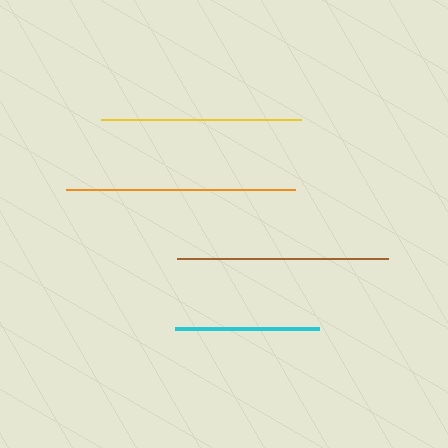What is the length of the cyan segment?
The cyan segment is approximately 144 pixels long.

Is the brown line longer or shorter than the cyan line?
The brown line is longer than the cyan line.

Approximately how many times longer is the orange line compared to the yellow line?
The orange line is approximately 1.1 times the length of the yellow line.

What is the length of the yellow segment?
The yellow segment is approximately 200 pixels long.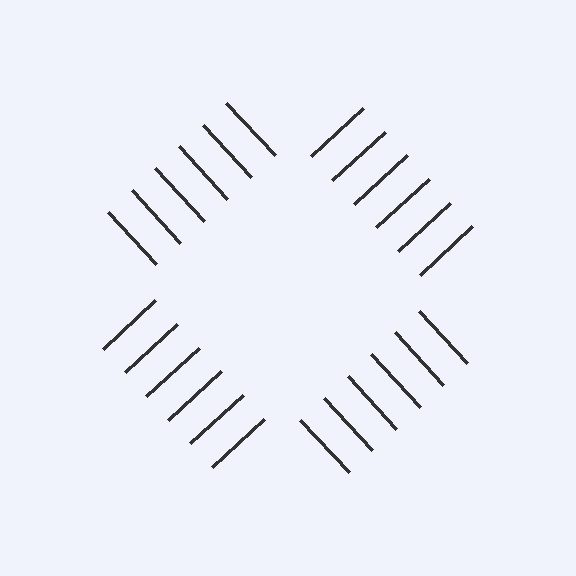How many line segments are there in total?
24 — 6 along each of the 4 edges.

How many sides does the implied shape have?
4 sides — the line-ends trace a square.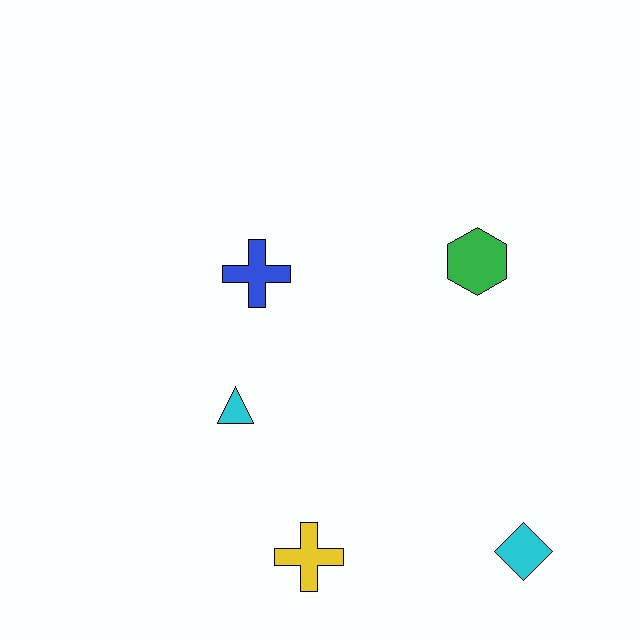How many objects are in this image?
There are 5 objects.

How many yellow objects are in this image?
There is 1 yellow object.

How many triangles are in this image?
There is 1 triangle.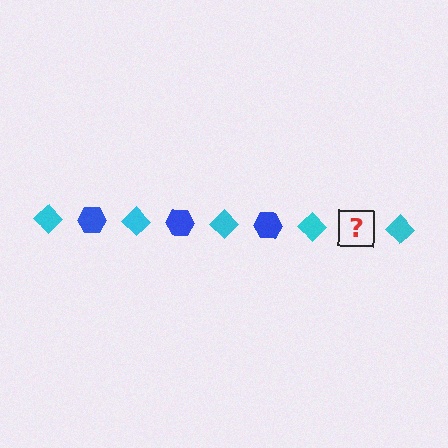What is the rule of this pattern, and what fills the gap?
The rule is that the pattern alternates between cyan diamond and blue hexagon. The gap should be filled with a blue hexagon.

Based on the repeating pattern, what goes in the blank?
The blank should be a blue hexagon.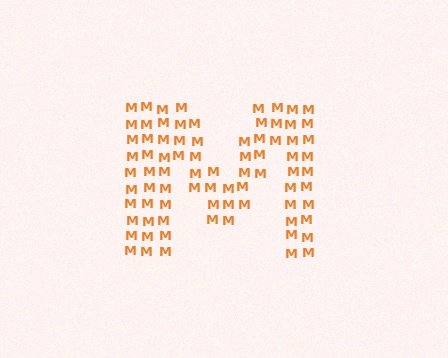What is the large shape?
The large shape is the letter M.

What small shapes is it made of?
It is made of small letter M's.